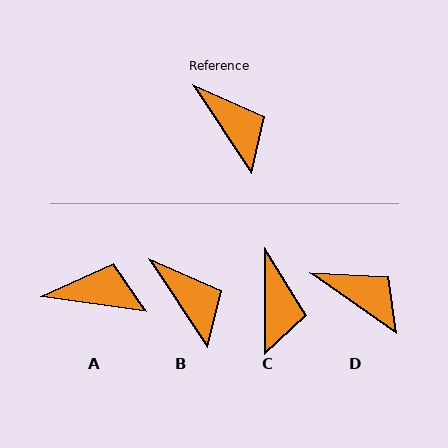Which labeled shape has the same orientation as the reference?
B.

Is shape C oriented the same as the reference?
No, it is off by about 34 degrees.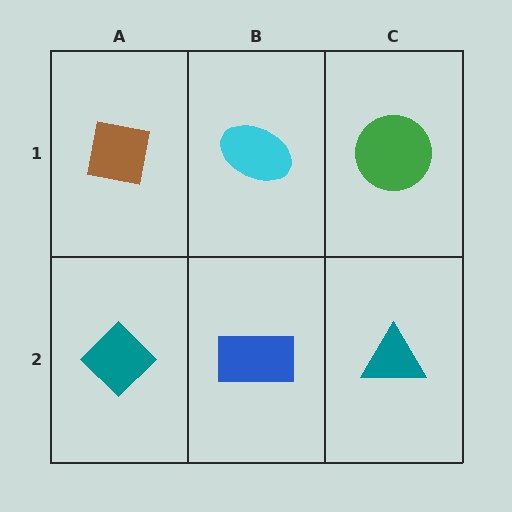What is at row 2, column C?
A teal triangle.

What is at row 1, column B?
A cyan ellipse.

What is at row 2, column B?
A blue rectangle.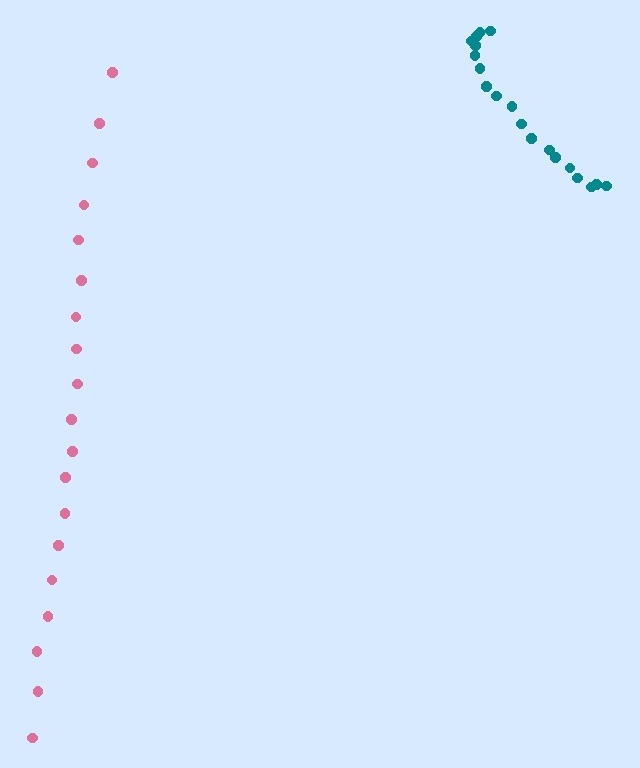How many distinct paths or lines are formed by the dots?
There are 2 distinct paths.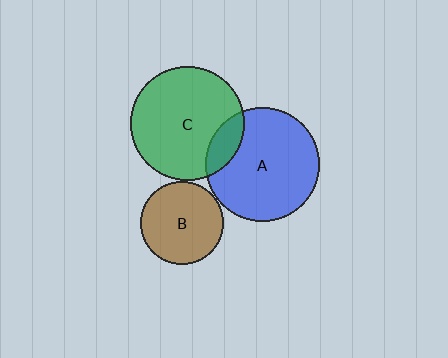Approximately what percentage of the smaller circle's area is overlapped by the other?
Approximately 15%.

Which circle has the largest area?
Circle A (blue).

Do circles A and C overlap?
Yes.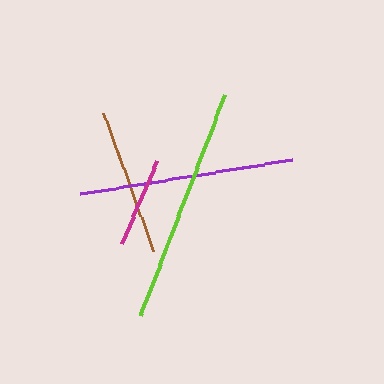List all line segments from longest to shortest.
From longest to shortest: lime, purple, brown, magenta.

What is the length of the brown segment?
The brown segment is approximately 147 pixels long.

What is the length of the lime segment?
The lime segment is approximately 236 pixels long.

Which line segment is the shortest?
The magenta line is the shortest at approximately 91 pixels.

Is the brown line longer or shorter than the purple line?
The purple line is longer than the brown line.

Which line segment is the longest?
The lime line is the longest at approximately 236 pixels.